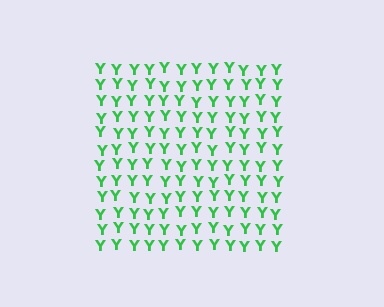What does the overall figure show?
The overall figure shows a square.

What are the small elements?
The small elements are letter Y's.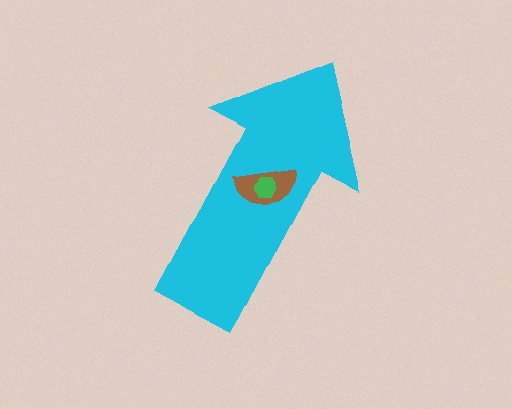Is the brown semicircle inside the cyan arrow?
Yes.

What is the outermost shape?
The cyan arrow.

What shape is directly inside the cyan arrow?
The brown semicircle.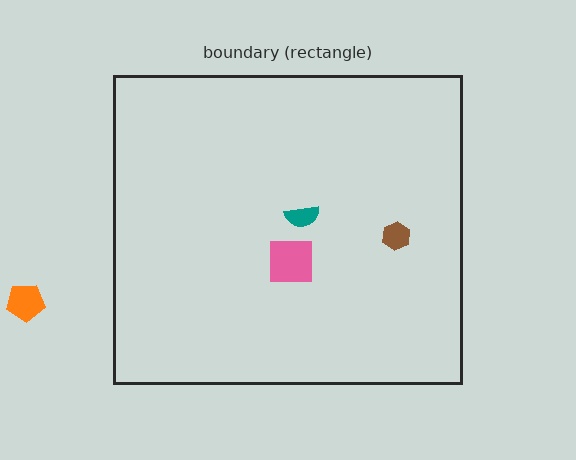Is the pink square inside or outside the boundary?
Inside.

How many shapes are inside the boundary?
3 inside, 1 outside.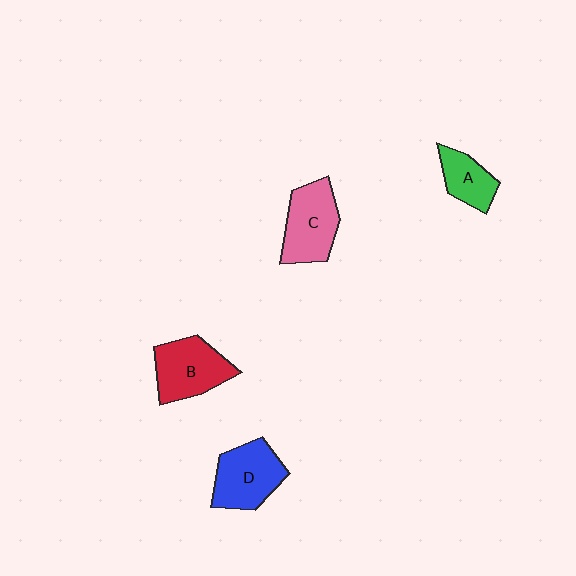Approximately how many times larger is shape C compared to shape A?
Approximately 1.6 times.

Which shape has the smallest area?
Shape A (green).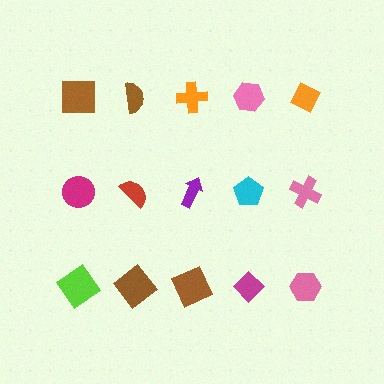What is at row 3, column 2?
A brown diamond.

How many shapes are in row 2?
5 shapes.